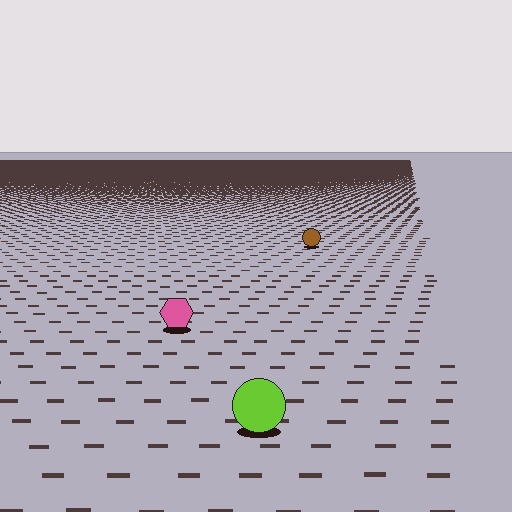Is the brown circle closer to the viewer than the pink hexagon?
No. The pink hexagon is closer — you can tell from the texture gradient: the ground texture is coarser near it.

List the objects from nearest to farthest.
From nearest to farthest: the lime circle, the pink hexagon, the brown circle.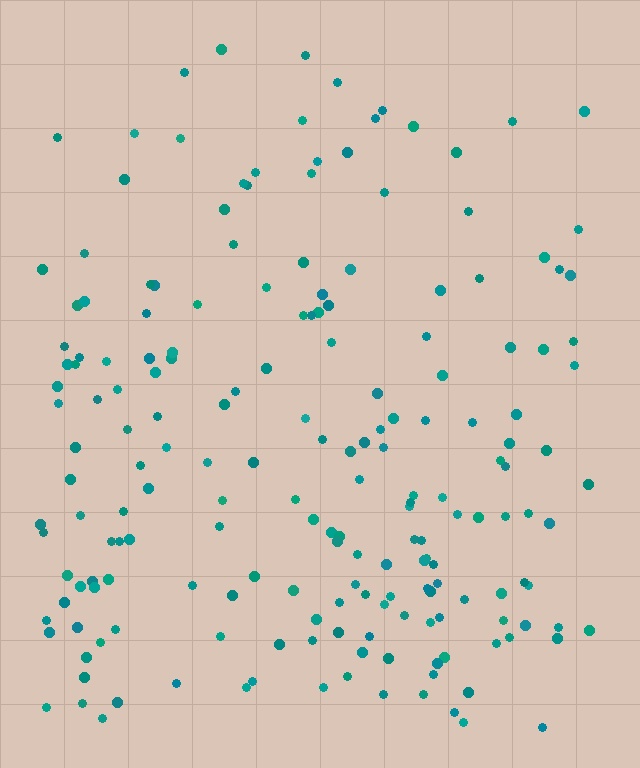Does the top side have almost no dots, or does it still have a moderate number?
Still a moderate number, just noticeably fewer than the bottom.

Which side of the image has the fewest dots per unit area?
The top.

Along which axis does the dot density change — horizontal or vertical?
Vertical.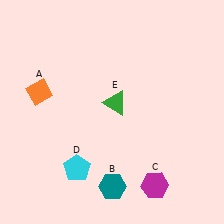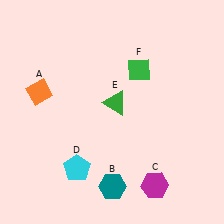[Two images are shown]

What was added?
A green diamond (F) was added in Image 2.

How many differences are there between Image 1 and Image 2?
There is 1 difference between the two images.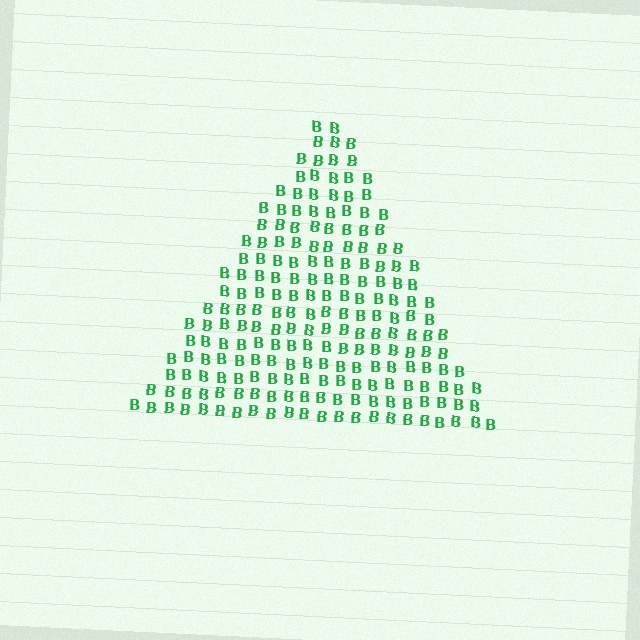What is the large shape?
The large shape is a triangle.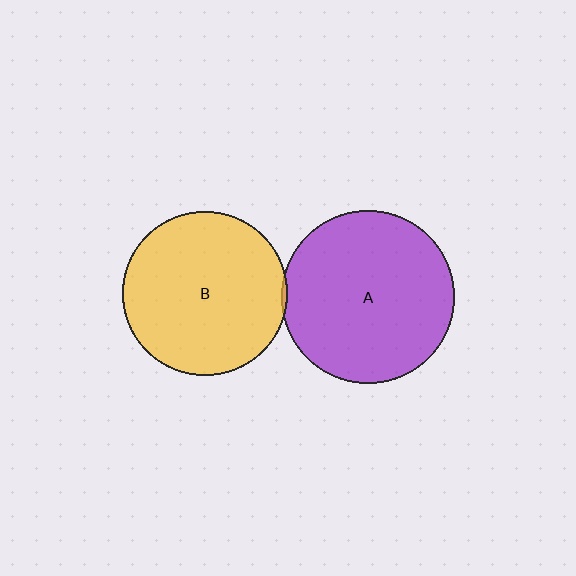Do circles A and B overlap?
Yes.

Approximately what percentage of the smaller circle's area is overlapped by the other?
Approximately 5%.